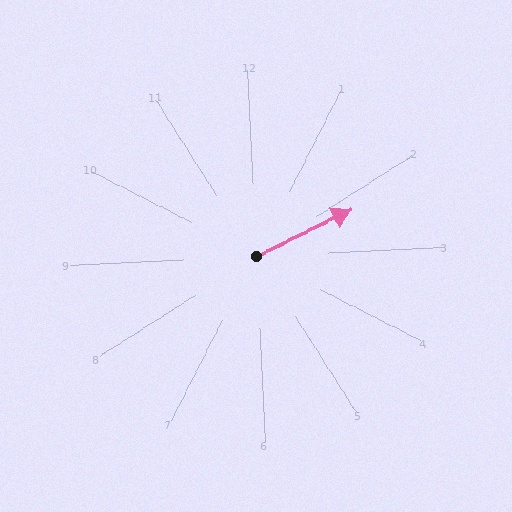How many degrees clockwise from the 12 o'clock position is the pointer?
Approximately 66 degrees.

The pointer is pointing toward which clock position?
Roughly 2 o'clock.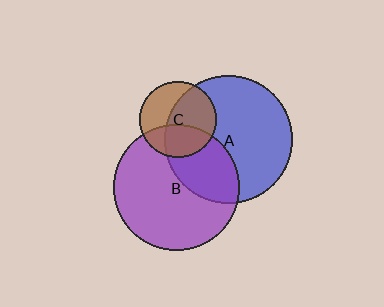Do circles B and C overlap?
Yes.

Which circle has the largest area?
Circle A (blue).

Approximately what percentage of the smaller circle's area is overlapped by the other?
Approximately 35%.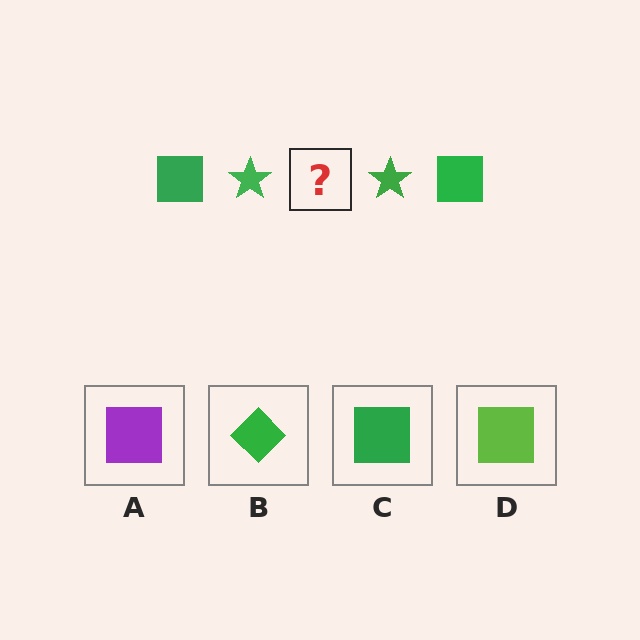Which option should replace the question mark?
Option C.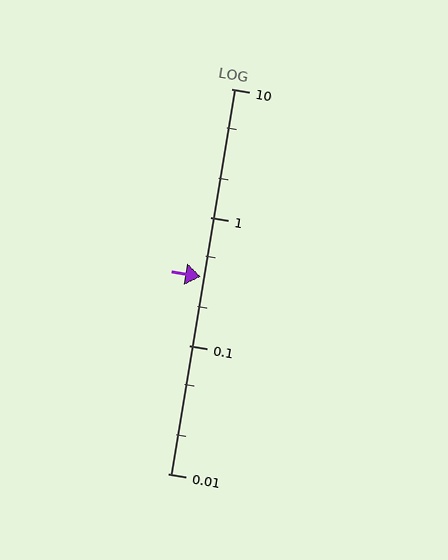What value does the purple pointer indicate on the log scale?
The pointer indicates approximately 0.34.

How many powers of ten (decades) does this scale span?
The scale spans 3 decades, from 0.01 to 10.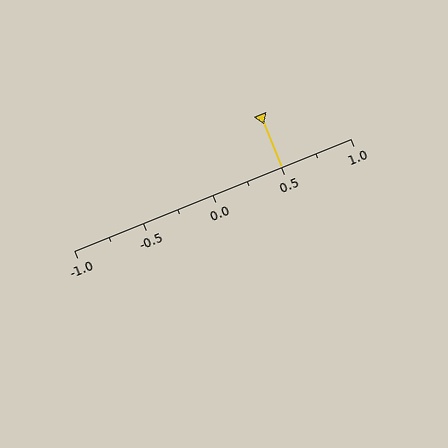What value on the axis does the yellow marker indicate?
The marker indicates approximately 0.5.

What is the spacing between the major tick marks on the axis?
The major ticks are spaced 0.5 apart.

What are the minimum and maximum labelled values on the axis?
The axis runs from -1.0 to 1.0.